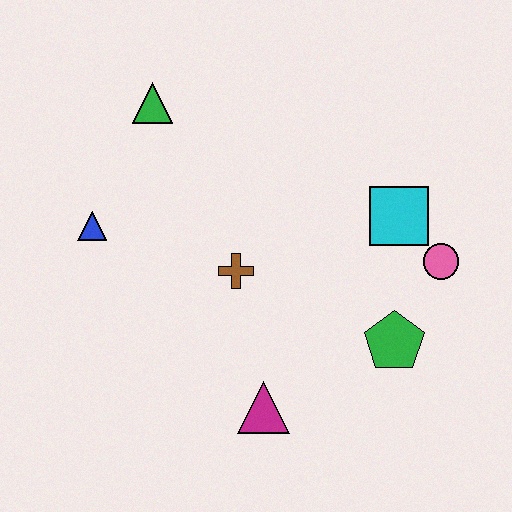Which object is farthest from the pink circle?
The blue triangle is farthest from the pink circle.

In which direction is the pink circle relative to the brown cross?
The pink circle is to the right of the brown cross.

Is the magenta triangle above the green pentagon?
No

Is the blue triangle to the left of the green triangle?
Yes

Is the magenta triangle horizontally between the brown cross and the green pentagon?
Yes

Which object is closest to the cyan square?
The pink circle is closest to the cyan square.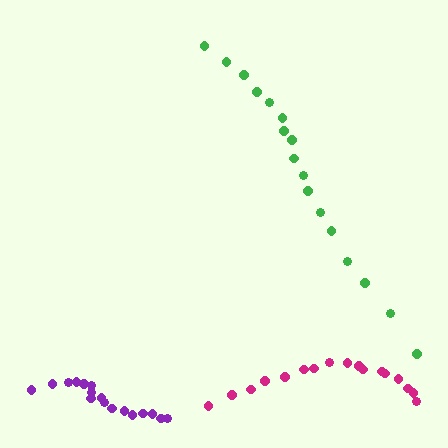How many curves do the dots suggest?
There are 3 distinct paths.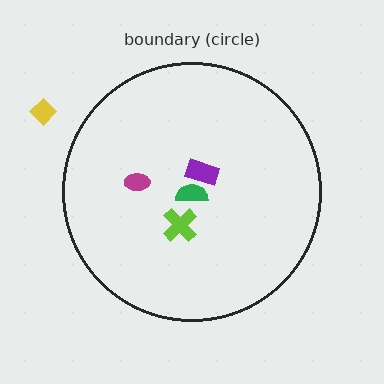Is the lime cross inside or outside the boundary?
Inside.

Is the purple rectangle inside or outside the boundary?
Inside.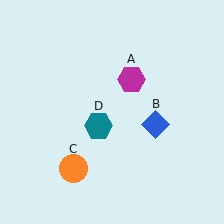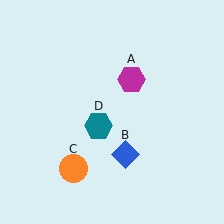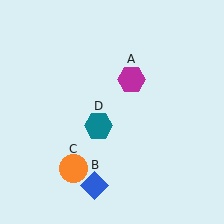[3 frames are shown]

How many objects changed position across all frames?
1 object changed position: blue diamond (object B).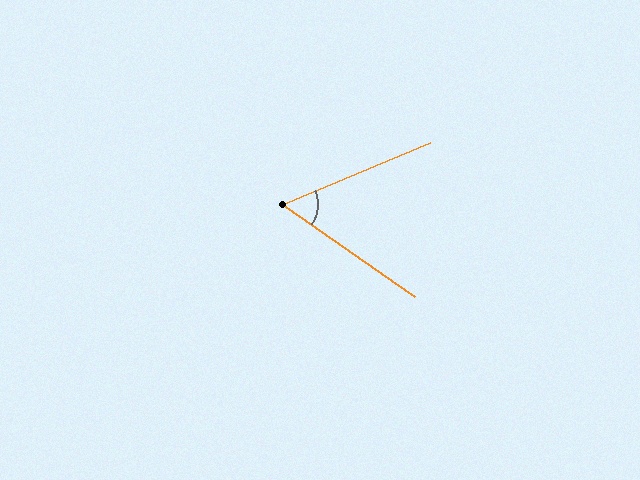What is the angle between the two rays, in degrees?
Approximately 57 degrees.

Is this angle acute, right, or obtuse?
It is acute.